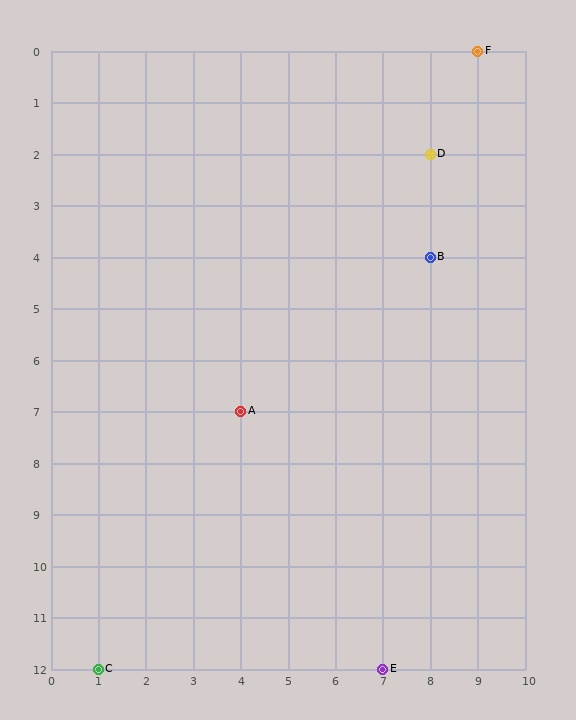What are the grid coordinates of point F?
Point F is at grid coordinates (9, 0).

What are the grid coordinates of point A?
Point A is at grid coordinates (4, 7).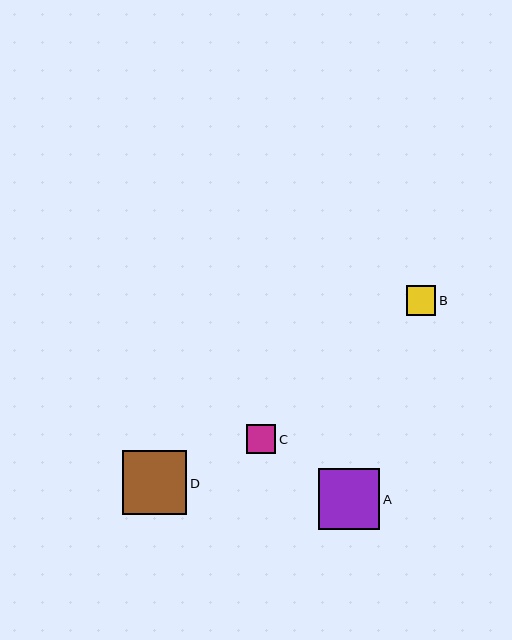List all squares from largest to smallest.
From largest to smallest: D, A, C, B.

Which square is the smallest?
Square B is the smallest with a size of approximately 29 pixels.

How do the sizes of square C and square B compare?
Square C and square B are approximately the same size.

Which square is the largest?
Square D is the largest with a size of approximately 64 pixels.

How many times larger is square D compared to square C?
Square D is approximately 2.2 times the size of square C.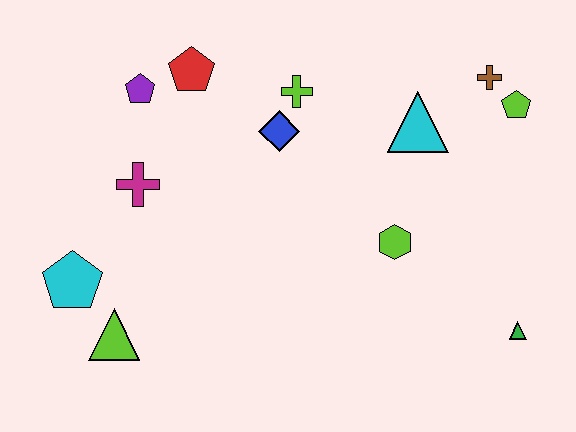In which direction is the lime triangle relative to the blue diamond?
The lime triangle is below the blue diamond.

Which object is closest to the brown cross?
The lime pentagon is closest to the brown cross.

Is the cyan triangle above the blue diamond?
Yes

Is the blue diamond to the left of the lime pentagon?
Yes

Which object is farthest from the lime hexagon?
The cyan pentagon is farthest from the lime hexagon.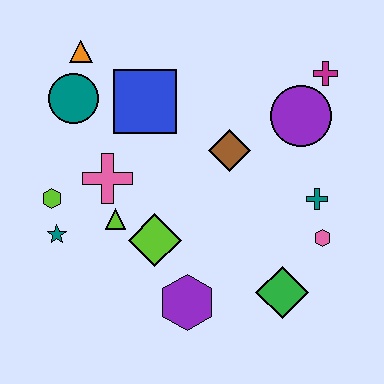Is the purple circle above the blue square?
No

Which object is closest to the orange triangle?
The teal circle is closest to the orange triangle.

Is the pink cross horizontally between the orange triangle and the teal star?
No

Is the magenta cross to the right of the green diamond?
Yes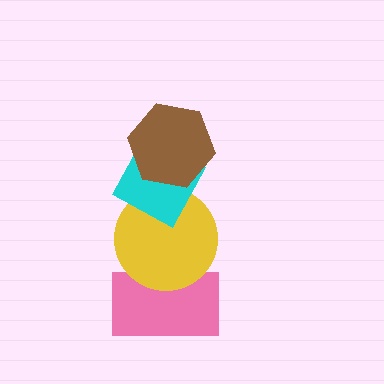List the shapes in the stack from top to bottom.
From top to bottom: the brown hexagon, the cyan diamond, the yellow circle, the pink rectangle.